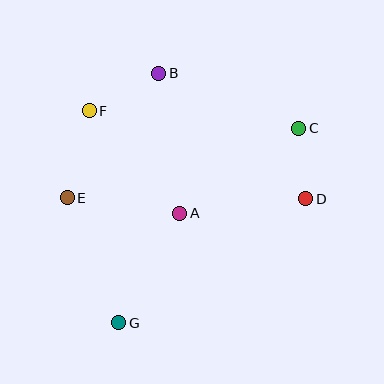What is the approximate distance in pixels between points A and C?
The distance between A and C is approximately 146 pixels.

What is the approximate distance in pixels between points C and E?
The distance between C and E is approximately 241 pixels.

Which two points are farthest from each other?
Points C and G are farthest from each other.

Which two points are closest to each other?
Points C and D are closest to each other.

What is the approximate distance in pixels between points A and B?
The distance between A and B is approximately 141 pixels.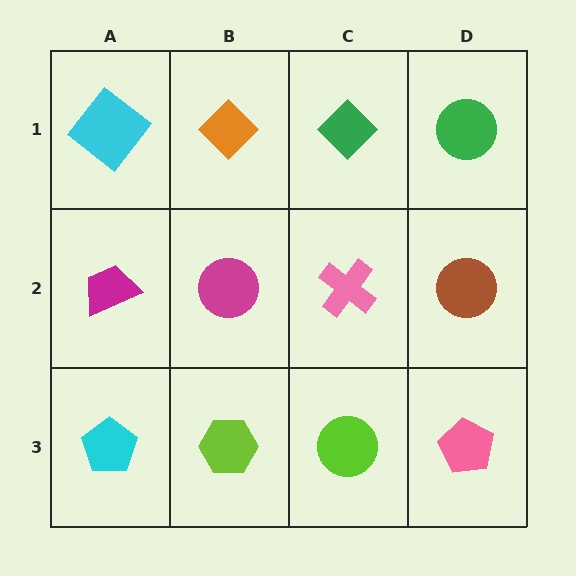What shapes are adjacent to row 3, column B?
A magenta circle (row 2, column B), a cyan pentagon (row 3, column A), a lime circle (row 3, column C).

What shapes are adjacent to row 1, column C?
A pink cross (row 2, column C), an orange diamond (row 1, column B), a green circle (row 1, column D).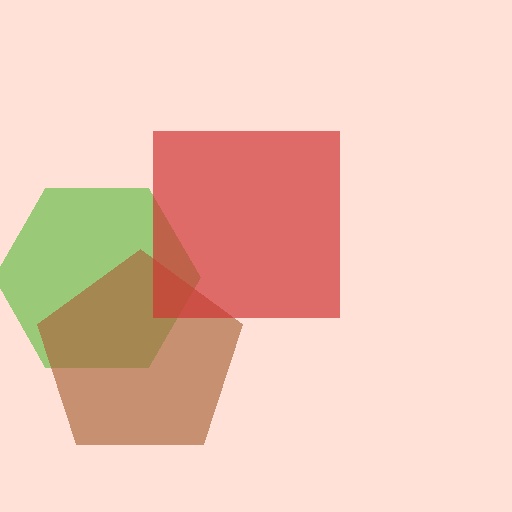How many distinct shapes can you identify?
There are 3 distinct shapes: a lime hexagon, a brown pentagon, a red square.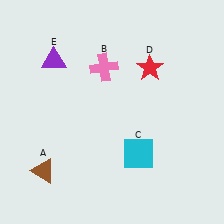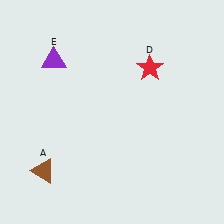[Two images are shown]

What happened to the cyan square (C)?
The cyan square (C) was removed in Image 2. It was in the bottom-right area of Image 1.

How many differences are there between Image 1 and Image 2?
There are 2 differences between the two images.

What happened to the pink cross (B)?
The pink cross (B) was removed in Image 2. It was in the top-left area of Image 1.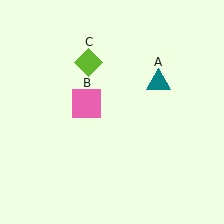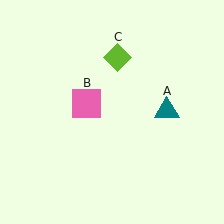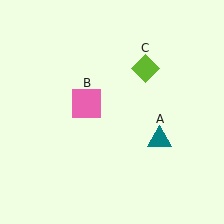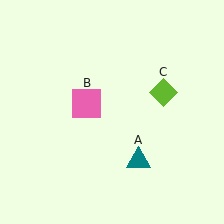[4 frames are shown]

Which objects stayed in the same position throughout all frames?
Pink square (object B) remained stationary.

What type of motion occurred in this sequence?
The teal triangle (object A), lime diamond (object C) rotated clockwise around the center of the scene.